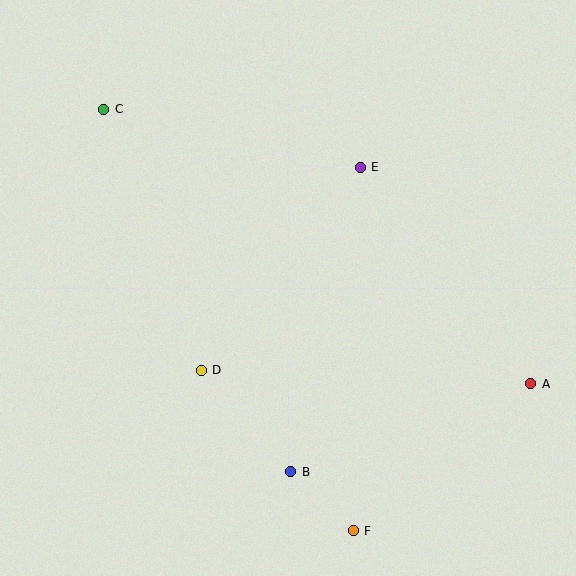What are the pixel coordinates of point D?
Point D is at (201, 370).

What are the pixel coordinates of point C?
Point C is at (104, 109).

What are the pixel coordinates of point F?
Point F is at (353, 531).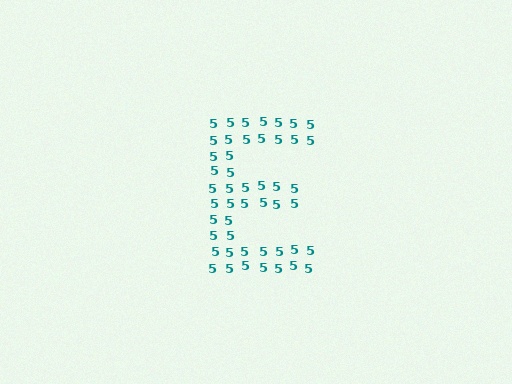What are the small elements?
The small elements are digit 5's.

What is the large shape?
The large shape is the letter E.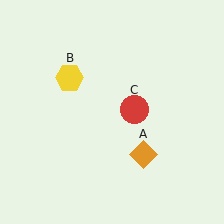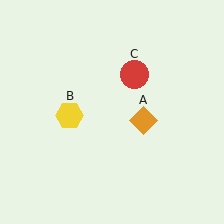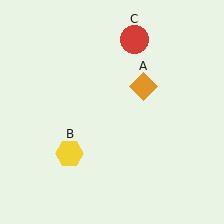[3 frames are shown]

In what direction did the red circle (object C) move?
The red circle (object C) moved up.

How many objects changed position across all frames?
3 objects changed position: orange diamond (object A), yellow hexagon (object B), red circle (object C).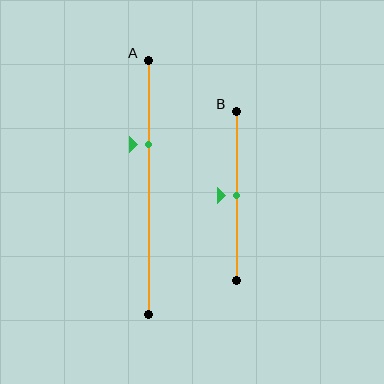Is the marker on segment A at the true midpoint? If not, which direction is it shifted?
No, the marker on segment A is shifted upward by about 17% of the segment length.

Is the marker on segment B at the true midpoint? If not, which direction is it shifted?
Yes, the marker on segment B is at the true midpoint.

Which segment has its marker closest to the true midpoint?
Segment B has its marker closest to the true midpoint.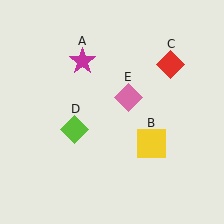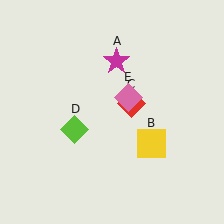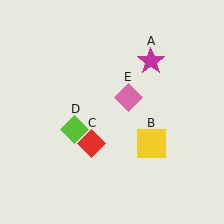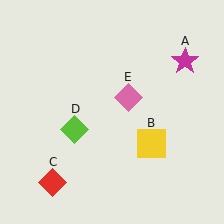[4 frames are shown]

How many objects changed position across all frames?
2 objects changed position: magenta star (object A), red diamond (object C).